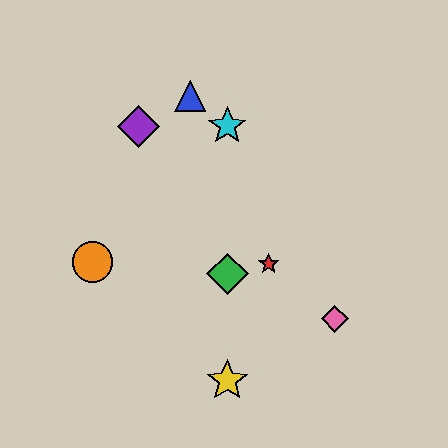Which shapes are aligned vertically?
The green diamond, the yellow star, the cyan star are aligned vertically.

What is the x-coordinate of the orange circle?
The orange circle is at x≈92.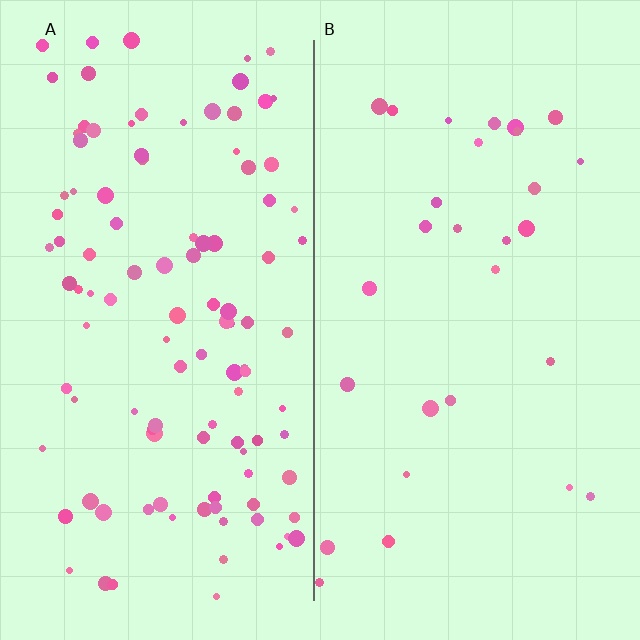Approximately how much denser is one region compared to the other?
Approximately 3.8× — region A over region B.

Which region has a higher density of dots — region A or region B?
A (the left).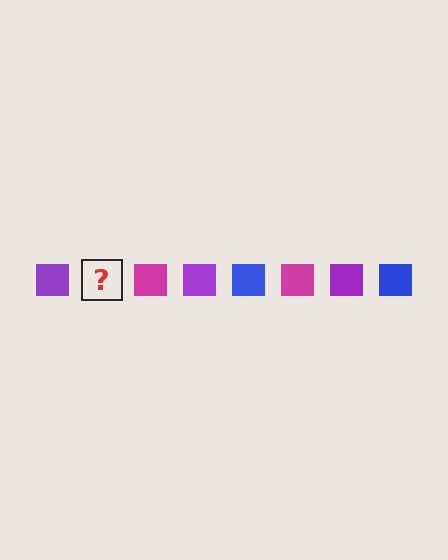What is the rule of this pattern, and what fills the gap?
The rule is that the pattern cycles through purple, blue, magenta squares. The gap should be filled with a blue square.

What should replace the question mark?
The question mark should be replaced with a blue square.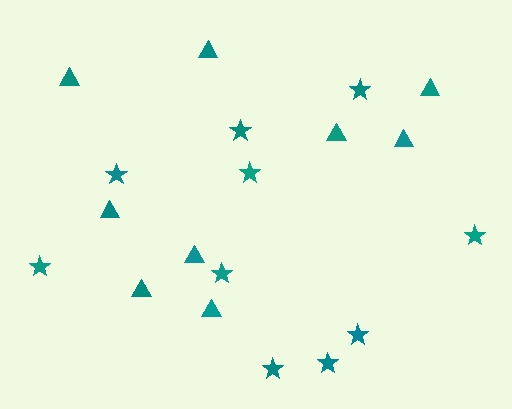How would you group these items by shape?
There are 2 groups: one group of triangles (9) and one group of stars (10).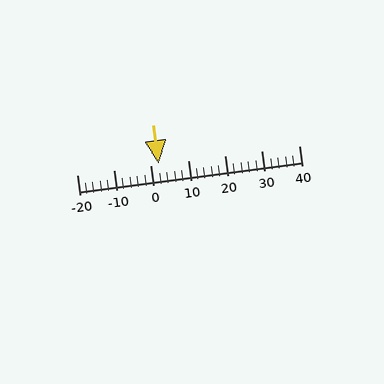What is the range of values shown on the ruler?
The ruler shows values from -20 to 40.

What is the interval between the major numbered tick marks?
The major tick marks are spaced 10 units apart.